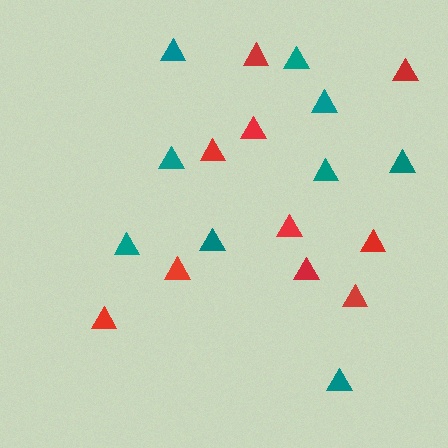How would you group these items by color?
There are 2 groups: one group of teal triangles (9) and one group of red triangles (10).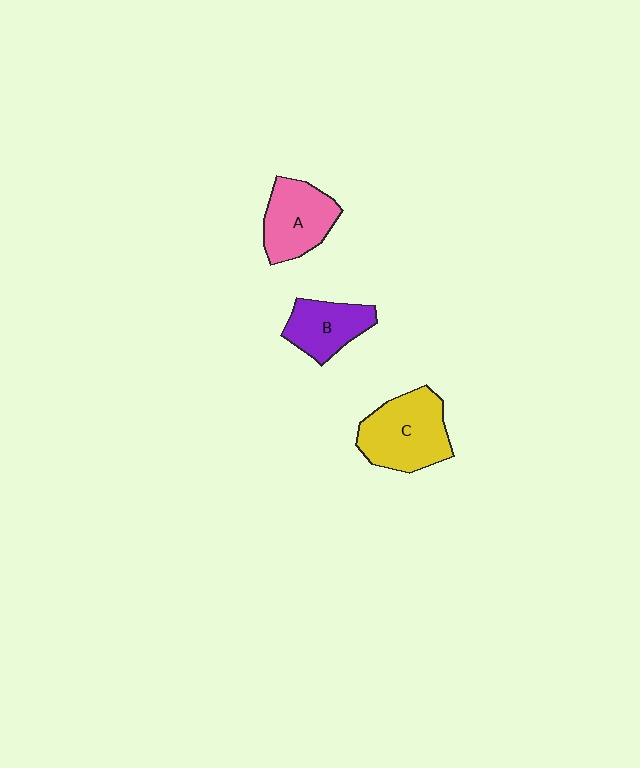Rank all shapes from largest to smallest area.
From largest to smallest: C (yellow), A (pink), B (purple).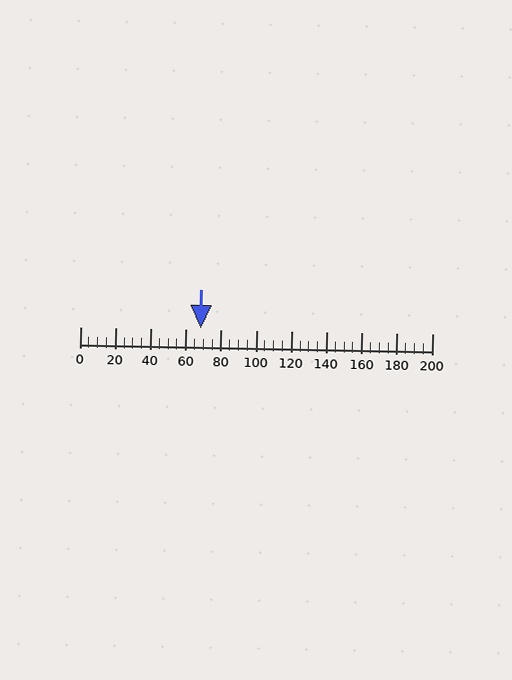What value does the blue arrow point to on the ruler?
The blue arrow points to approximately 68.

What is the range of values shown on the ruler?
The ruler shows values from 0 to 200.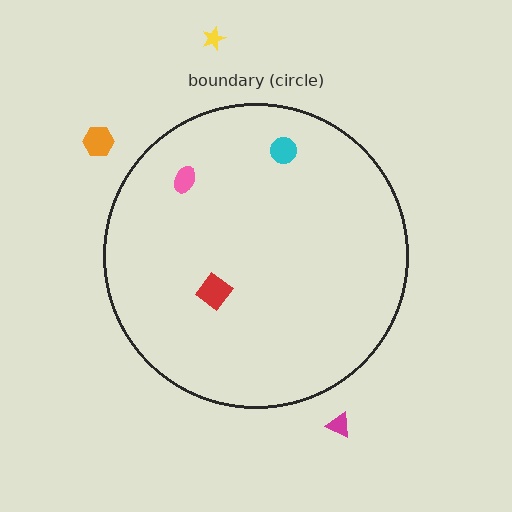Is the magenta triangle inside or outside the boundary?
Outside.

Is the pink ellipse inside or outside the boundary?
Inside.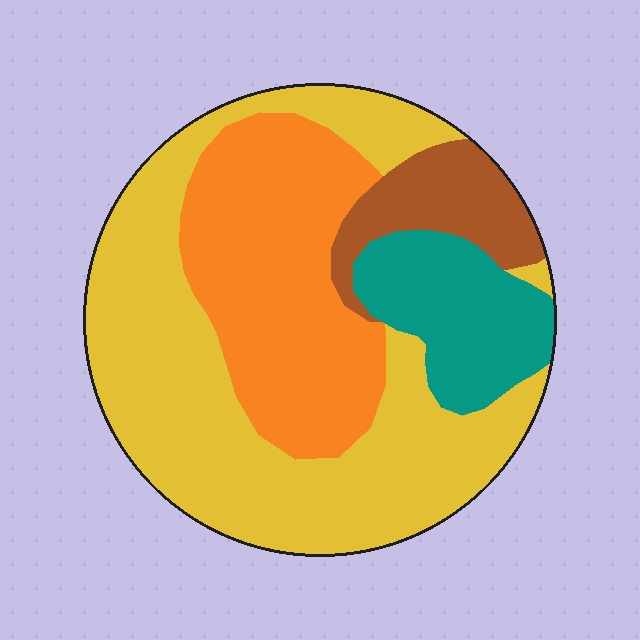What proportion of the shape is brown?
Brown takes up about one tenth (1/10) of the shape.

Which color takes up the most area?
Yellow, at roughly 50%.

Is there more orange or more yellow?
Yellow.